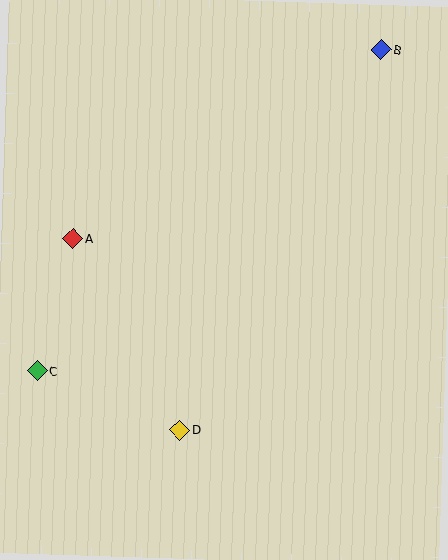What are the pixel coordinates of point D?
Point D is at (180, 430).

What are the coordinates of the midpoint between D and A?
The midpoint between D and A is at (126, 334).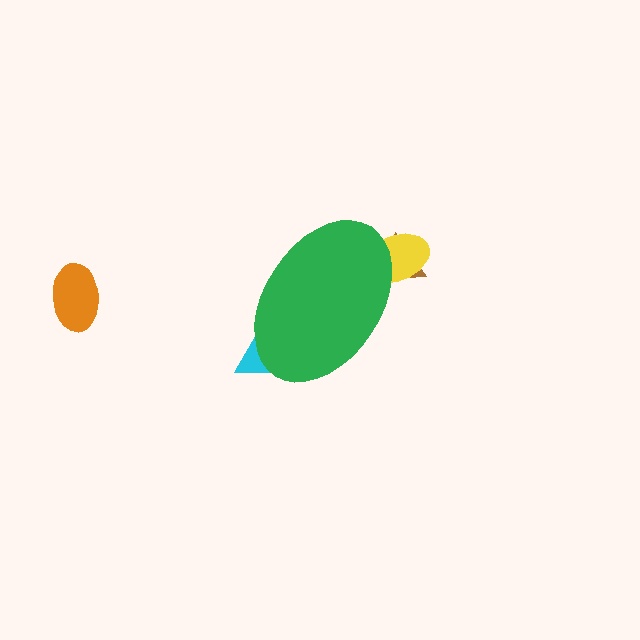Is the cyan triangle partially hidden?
Yes, the cyan triangle is partially hidden behind the green ellipse.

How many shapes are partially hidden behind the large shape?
3 shapes are partially hidden.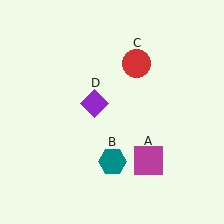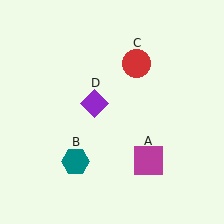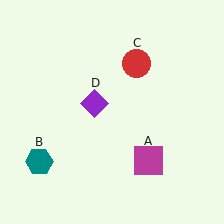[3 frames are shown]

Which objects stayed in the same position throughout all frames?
Magenta square (object A) and red circle (object C) and purple diamond (object D) remained stationary.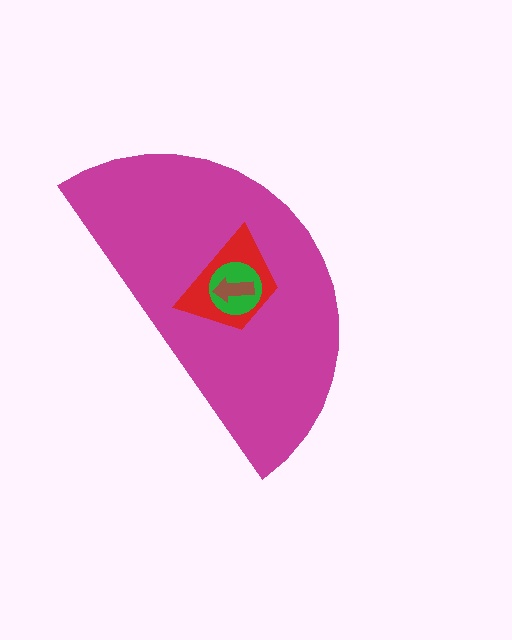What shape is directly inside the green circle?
The brown arrow.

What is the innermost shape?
The brown arrow.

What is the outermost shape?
The magenta semicircle.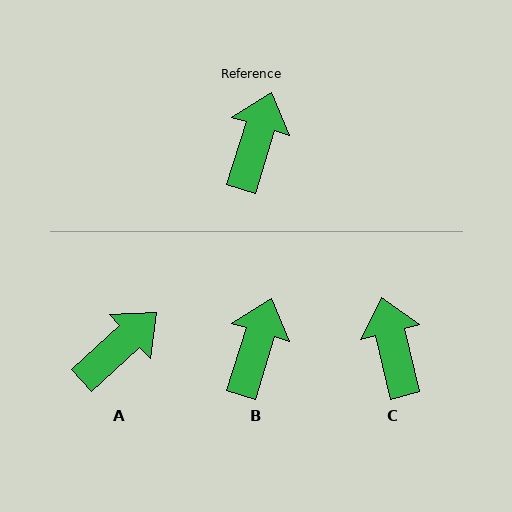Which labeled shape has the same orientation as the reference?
B.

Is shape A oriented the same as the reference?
No, it is off by about 30 degrees.